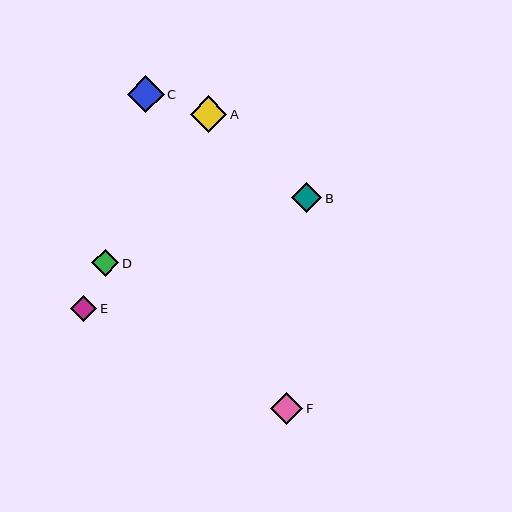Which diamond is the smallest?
Diamond E is the smallest with a size of approximately 26 pixels.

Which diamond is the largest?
Diamond C is the largest with a size of approximately 37 pixels.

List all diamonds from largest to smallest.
From largest to smallest: C, A, F, B, D, E.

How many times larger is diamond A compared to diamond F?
Diamond A is approximately 1.1 times the size of diamond F.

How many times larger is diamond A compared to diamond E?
Diamond A is approximately 1.4 times the size of diamond E.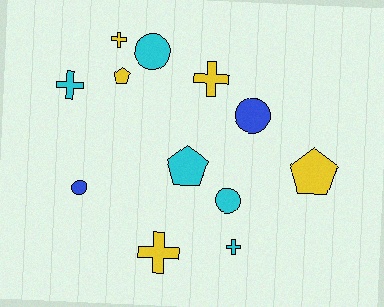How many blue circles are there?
There are 2 blue circles.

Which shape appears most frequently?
Cross, with 5 objects.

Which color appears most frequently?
Cyan, with 5 objects.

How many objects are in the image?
There are 12 objects.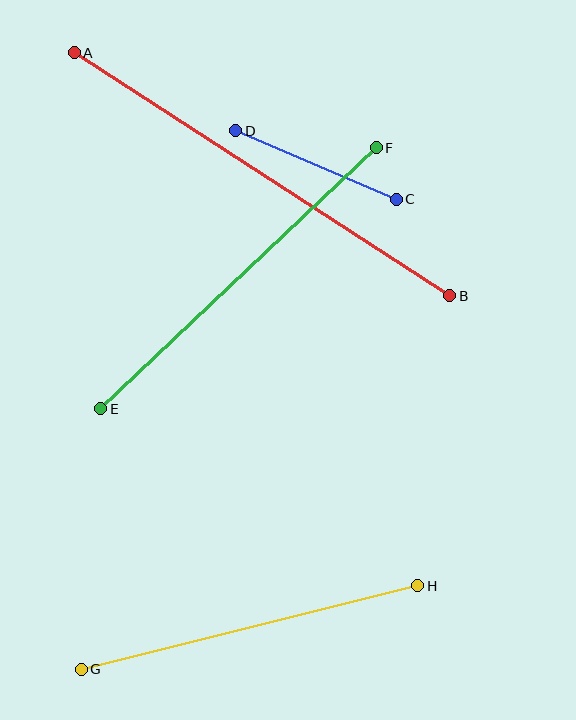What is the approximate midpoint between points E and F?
The midpoint is at approximately (238, 278) pixels.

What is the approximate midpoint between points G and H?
The midpoint is at approximately (249, 627) pixels.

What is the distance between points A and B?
The distance is approximately 447 pixels.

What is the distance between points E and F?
The distance is approximately 380 pixels.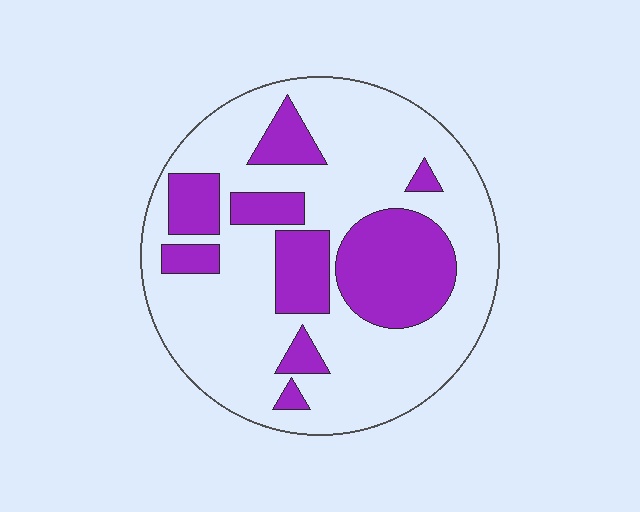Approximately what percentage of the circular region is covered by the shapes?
Approximately 30%.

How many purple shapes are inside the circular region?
9.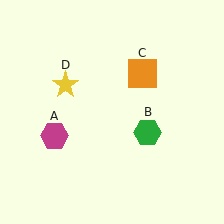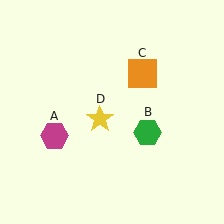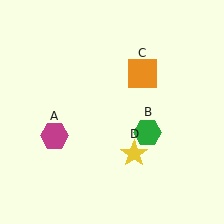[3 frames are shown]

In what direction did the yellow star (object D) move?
The yellow star (object D) moved down and to the right.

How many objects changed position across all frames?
1 object changed position: yellow star (object D).